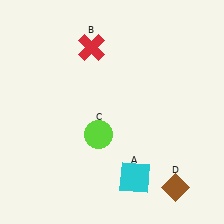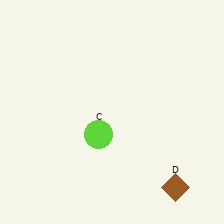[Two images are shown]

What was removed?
The red cross (B), the cyan square (A) were removed in Image 2.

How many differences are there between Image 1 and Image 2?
There are 2 differences between the two images.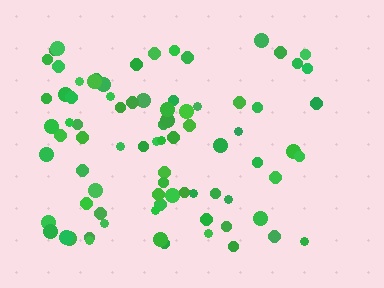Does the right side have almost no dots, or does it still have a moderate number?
Still a moderate number, just noticeably fewer than the left.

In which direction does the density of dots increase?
From right to left, with the left side densest.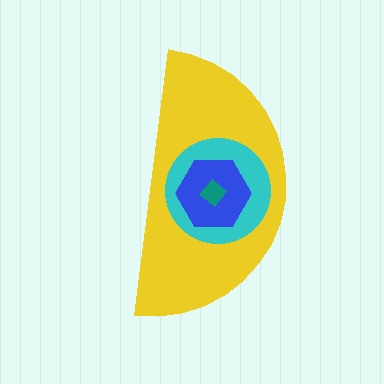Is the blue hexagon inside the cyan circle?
Yes.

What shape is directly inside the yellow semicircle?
The cyan circle.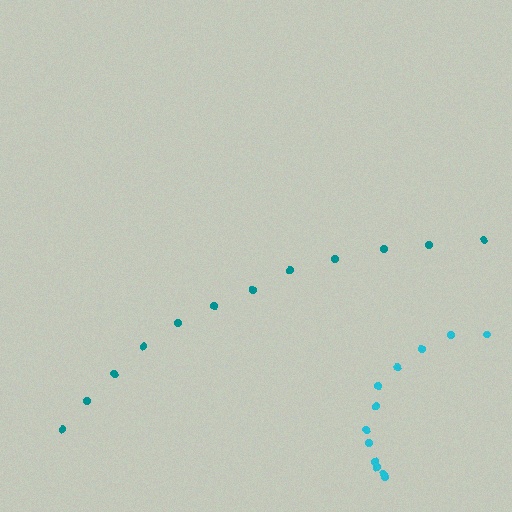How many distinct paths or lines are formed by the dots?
There are 2 distinct paths.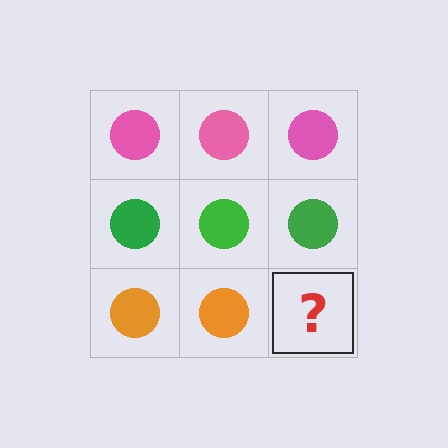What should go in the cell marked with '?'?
The missing cell should contain an orange circle.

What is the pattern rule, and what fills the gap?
The rule is that each row has a consistent color. The gap should be filled with an orange circle.